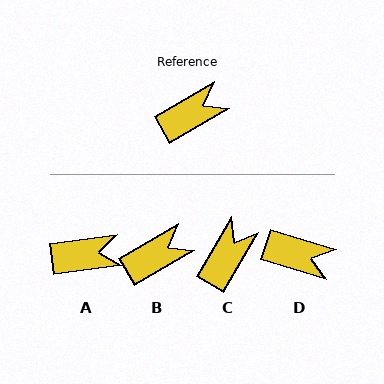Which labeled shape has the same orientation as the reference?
B.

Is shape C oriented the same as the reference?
No, it is off by about 30 degrees.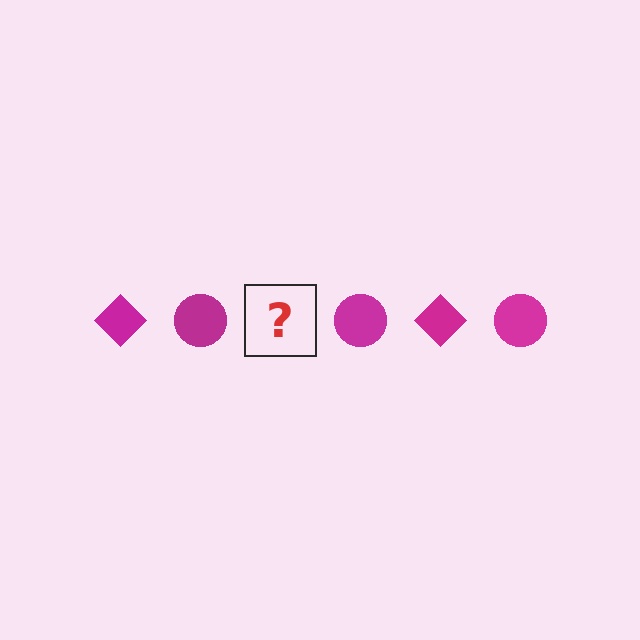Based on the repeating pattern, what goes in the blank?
The blank should be a magenta diamond.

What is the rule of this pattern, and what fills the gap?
The rule is that the pattern cycles through diamond, circle shapes in magenta. The gap should be filled with a magenta diamond.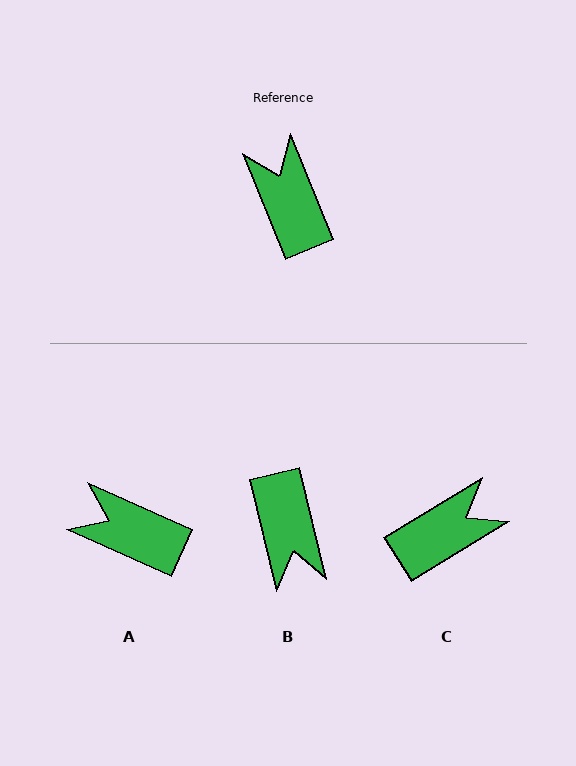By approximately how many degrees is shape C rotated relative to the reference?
Approximately 81 degrees clockwise.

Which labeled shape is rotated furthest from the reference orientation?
B, about 171 degrees away.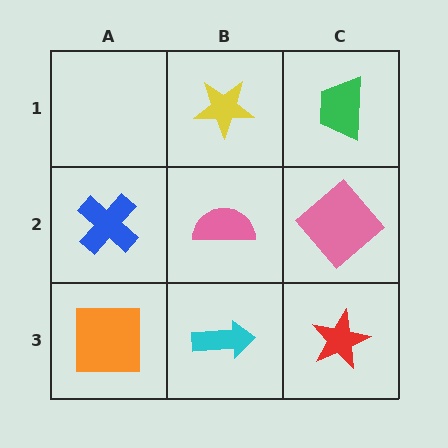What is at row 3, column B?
A cyan arrow.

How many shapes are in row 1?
2 shapes.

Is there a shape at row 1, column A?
No, that cell is empty.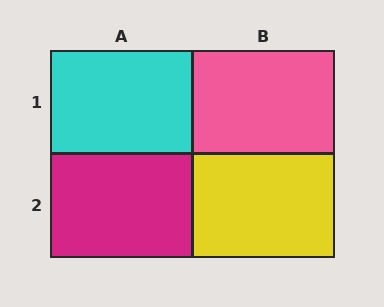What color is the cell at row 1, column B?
Pink.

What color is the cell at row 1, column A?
Cyan.